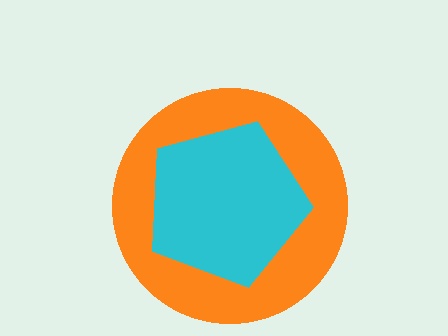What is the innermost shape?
The cyan pentagon.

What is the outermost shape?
The orange circle.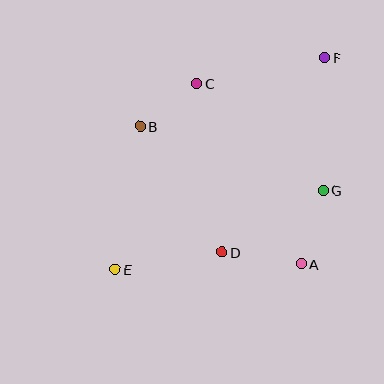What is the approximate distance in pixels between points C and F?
The distance between C and F is approximately 131 pixels.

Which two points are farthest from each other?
Points E and F are farthest from each other.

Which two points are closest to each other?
Points B and C are closest to each other.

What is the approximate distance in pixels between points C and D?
The distance between C and D is approximately 171 pixels.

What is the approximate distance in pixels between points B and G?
The distance between B and G is approximately 194 pixels.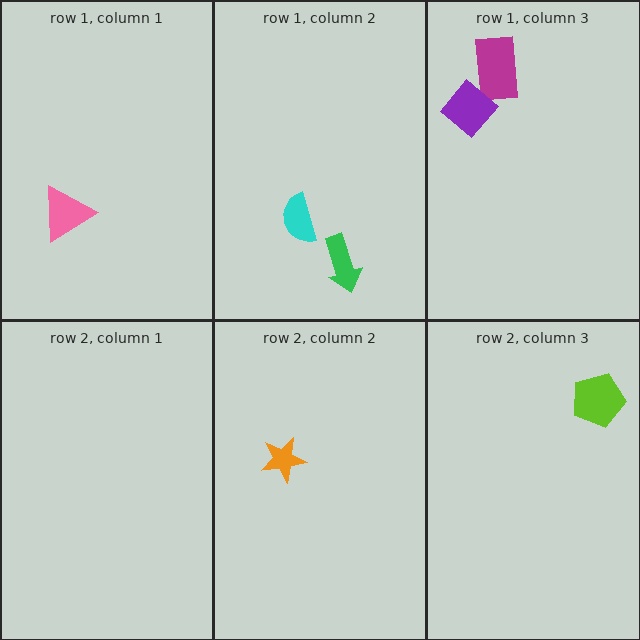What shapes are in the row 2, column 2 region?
The orange star.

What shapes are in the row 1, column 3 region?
The magenta rectangle, the purple diamond.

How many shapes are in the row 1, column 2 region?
2.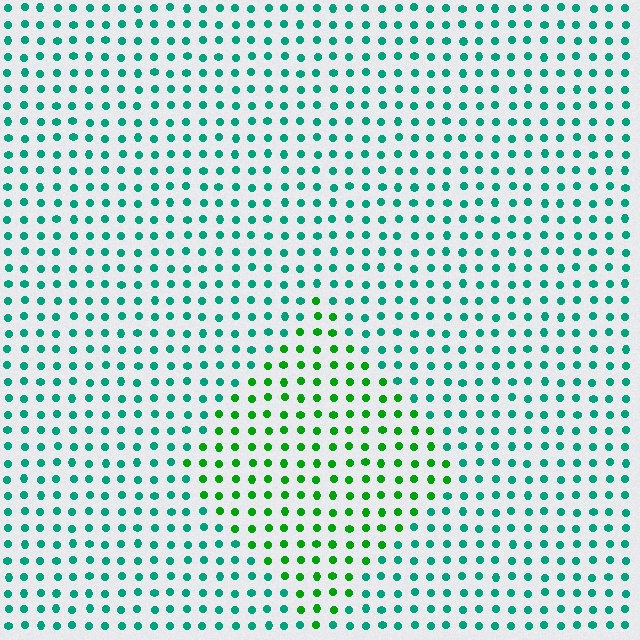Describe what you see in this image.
The image is filled with small teal elements in a uniform arrangement. A diamond-shaped region is visible where the elements are tinted to a slightly different hue, forming a subtle color boundary.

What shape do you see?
I see a diamond.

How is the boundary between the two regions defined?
The boundary is defined purely by a slight shift in hue (about 41 degrees). Spacing, size, and orientation are identical on both sides.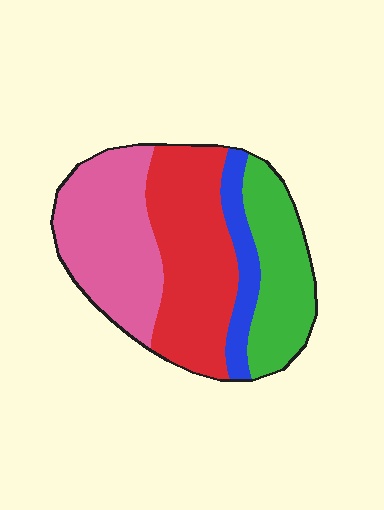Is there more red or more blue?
Red.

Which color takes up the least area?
Blue, at roughly 10%.